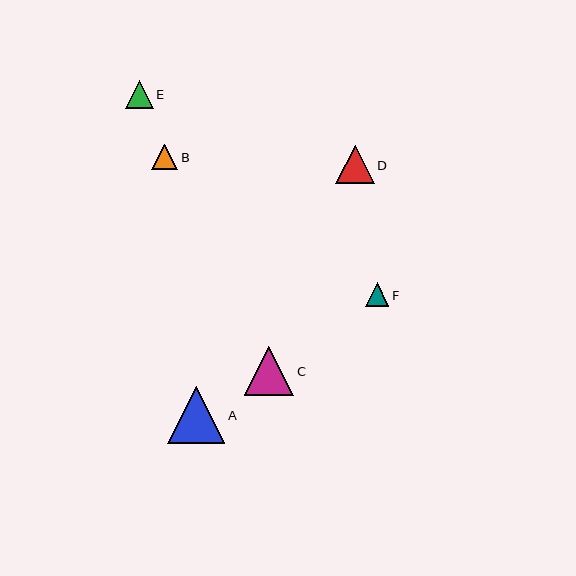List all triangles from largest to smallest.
From largest to smallest: A, C, D, E, B, F.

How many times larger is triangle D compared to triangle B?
Triangle D is approximately 1.5 times the size of triangle B.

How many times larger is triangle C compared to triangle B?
Triangle C is approximately 1.9 times the size of triangle B.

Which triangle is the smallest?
Triangle F is the smallest with a size of approximately 24 pixels.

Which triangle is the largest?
Triangle A is the largest with a size of approximately 57 pixels.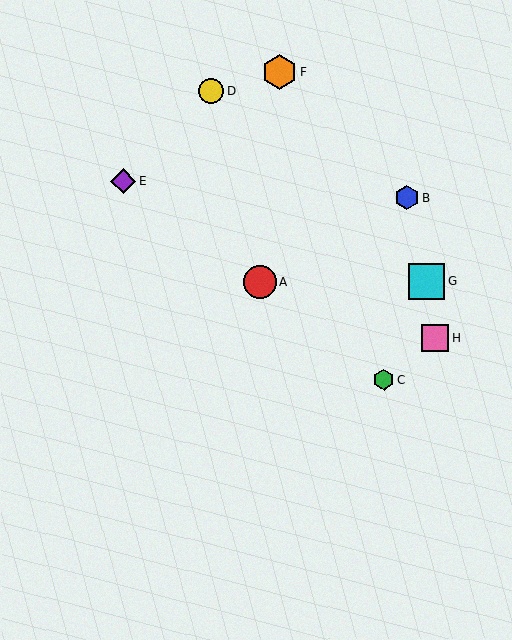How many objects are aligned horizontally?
2 objects (A, G) are aligned horizontally.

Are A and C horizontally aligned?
No, A is at y≈282 and C is at y≈380.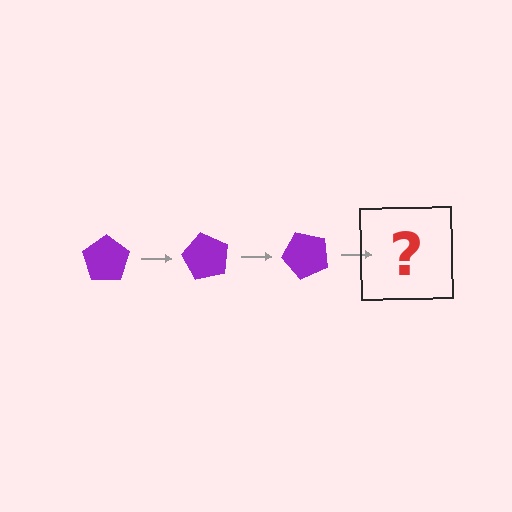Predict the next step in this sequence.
The next step is a purple pentagon rotated 180 degrees.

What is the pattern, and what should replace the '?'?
The pattern is that the pentagon rotates 60 degrees each step. The '?' should be a purple pentagon rotated 180 degrees.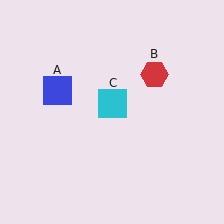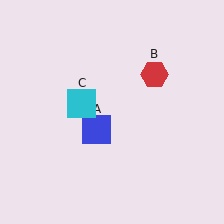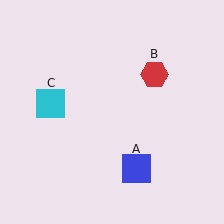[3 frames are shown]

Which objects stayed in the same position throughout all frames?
Red hexagon (object B) remained stationary.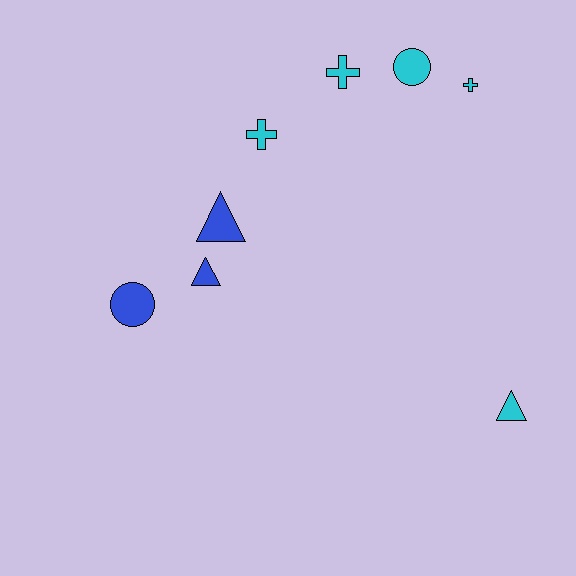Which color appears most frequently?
Cyan, with 5 objects.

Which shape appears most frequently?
Cross, with 3 objects.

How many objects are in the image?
There are 8 objects.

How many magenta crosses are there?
There are no magenta crosses.